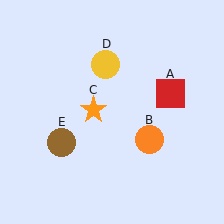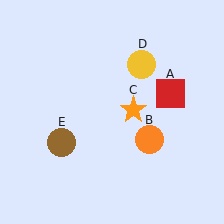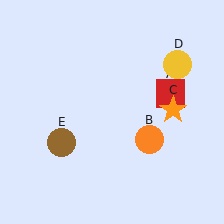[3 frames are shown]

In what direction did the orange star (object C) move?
The orange star (object C) moved right.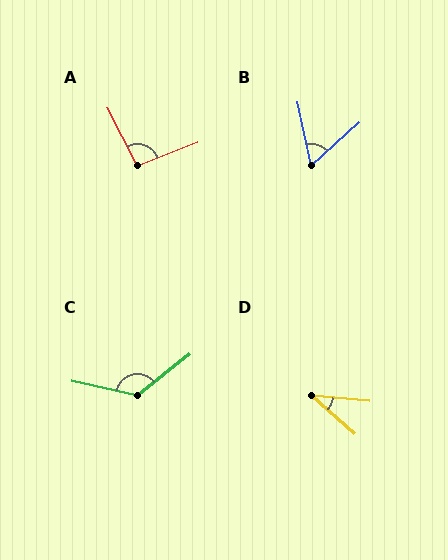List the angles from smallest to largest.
D (36°), B (60°), A (96°), C (129°).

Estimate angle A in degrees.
Approximately 96 degrees.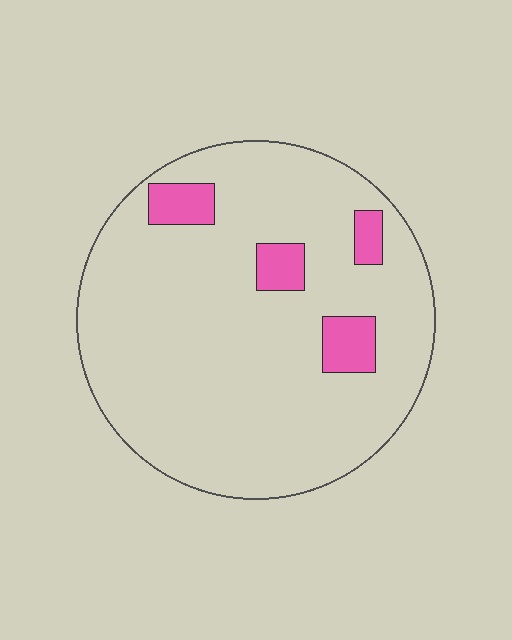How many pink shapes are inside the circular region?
4.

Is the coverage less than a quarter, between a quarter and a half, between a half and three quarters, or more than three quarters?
Less than a quarter.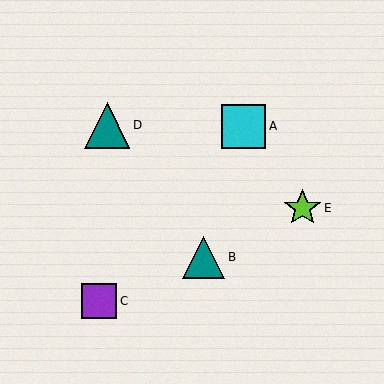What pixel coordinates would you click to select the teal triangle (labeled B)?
Click at (203, 257) to select the teal triangle B.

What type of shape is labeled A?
Shape A is a cyan square.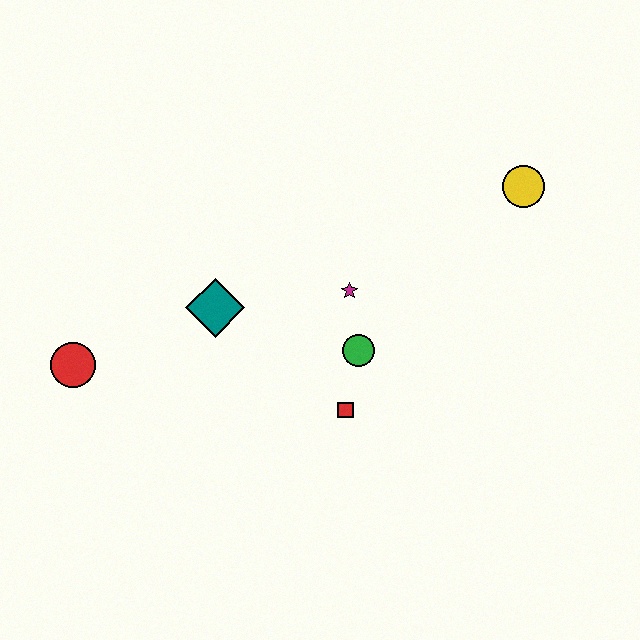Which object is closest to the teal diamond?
The magenta star is closest to the teal diamond.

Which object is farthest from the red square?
The yellow circle is farthest from the red square.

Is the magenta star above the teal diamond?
Yes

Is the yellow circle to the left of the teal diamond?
No